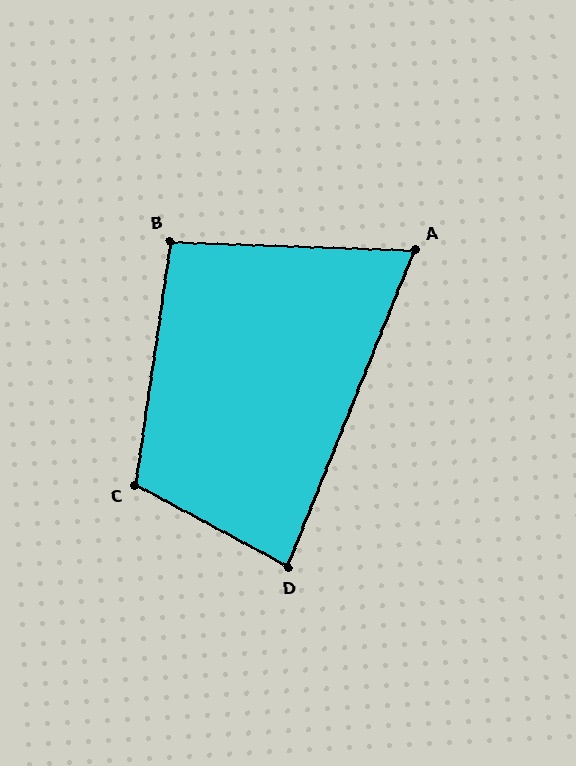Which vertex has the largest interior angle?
C, at approximately 110 degrees.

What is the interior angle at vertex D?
Approximately 84 degrees (acute).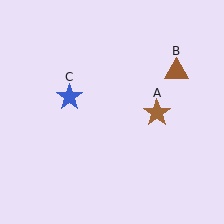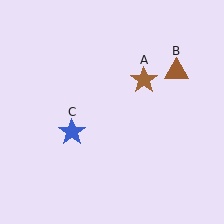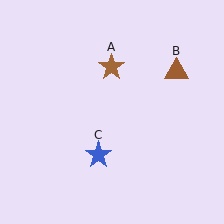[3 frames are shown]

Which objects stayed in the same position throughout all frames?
Brown triangle (object B) remained stationary.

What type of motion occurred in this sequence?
The brown star (object A), blue star (object C) rotated counterclockwise around the center of the scene.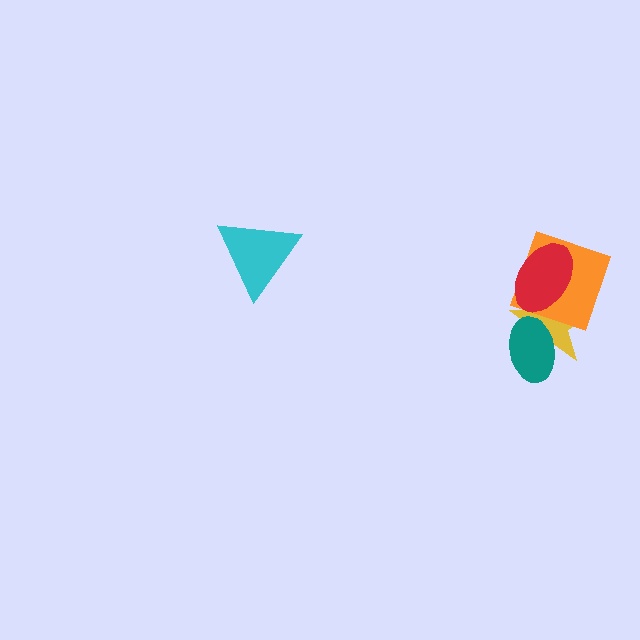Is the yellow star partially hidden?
Yes, it is partially covered by another shape.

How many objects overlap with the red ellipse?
2 objects overlap with the red ellipse.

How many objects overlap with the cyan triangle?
0 objects overlap with the cyan triangle.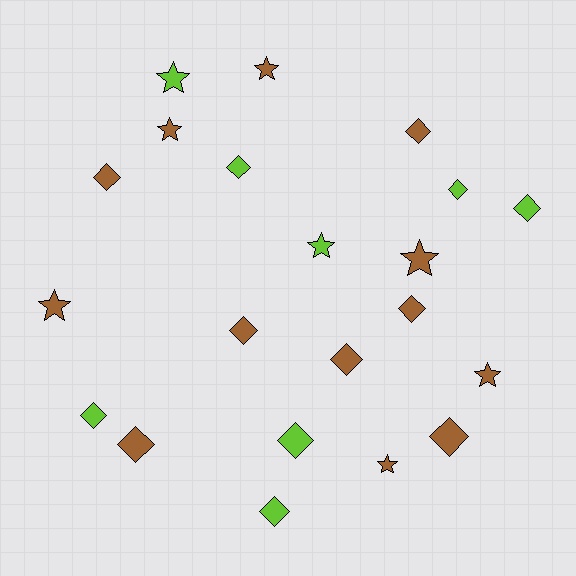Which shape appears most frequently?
Diamond, with 13 objects.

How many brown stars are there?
There are 6 brown stars.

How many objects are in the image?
There are 21 objects.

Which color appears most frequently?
Brown, with 13 objects.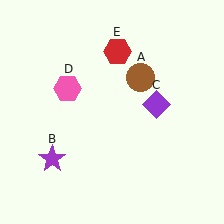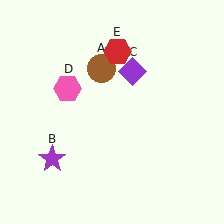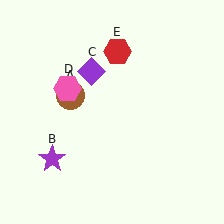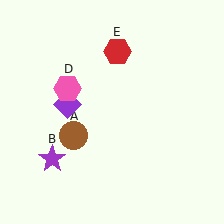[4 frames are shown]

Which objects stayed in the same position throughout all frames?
Purple star (object B) and pink hexagon (object D) and red hexagon (object E) remained stationary.